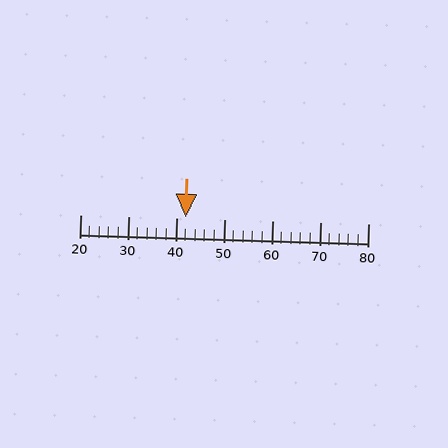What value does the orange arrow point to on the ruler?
The orange arrow points to approximately 42.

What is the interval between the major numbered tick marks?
The major tick marks are spaced 10 units apart.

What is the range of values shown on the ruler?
The ruler shows values from 20 to 80.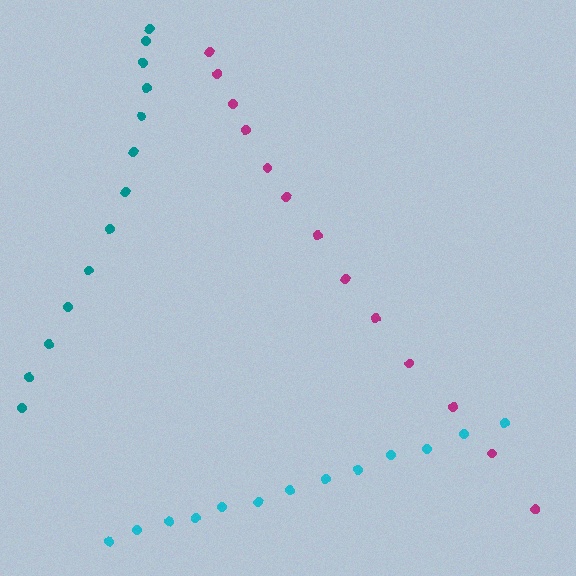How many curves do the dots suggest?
There are 3 distinct paths.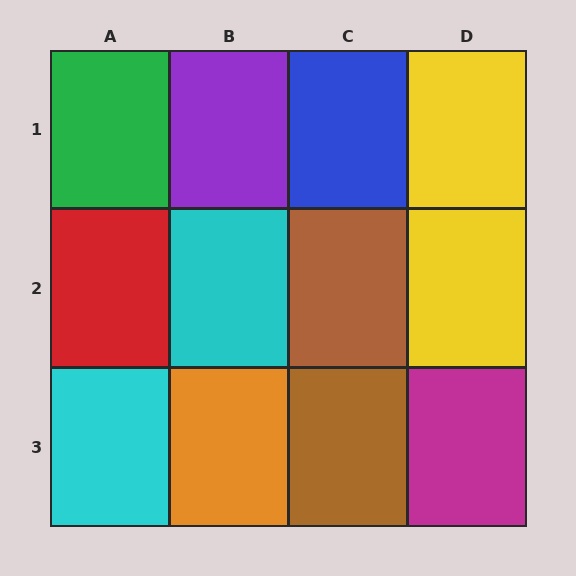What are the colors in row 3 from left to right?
Cyan, orange, brown, magenta.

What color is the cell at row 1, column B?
Purple.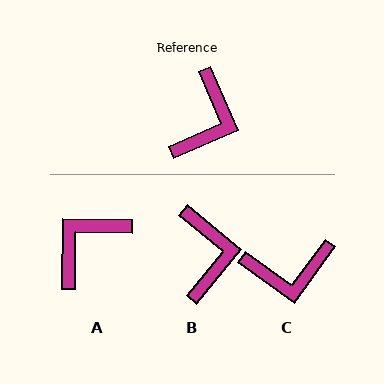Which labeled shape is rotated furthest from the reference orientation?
A, about 156 degrees away.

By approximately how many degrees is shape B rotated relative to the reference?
Approximately 27 degrees counter-clockwise.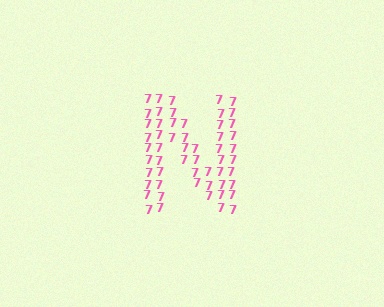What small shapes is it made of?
It is made of small digit 7's.